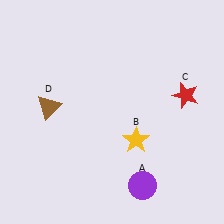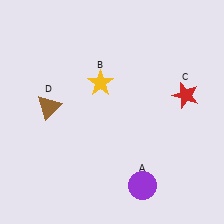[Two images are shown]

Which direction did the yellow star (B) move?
The yellow star (B) moved up.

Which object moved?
The yellow star (B) moved up.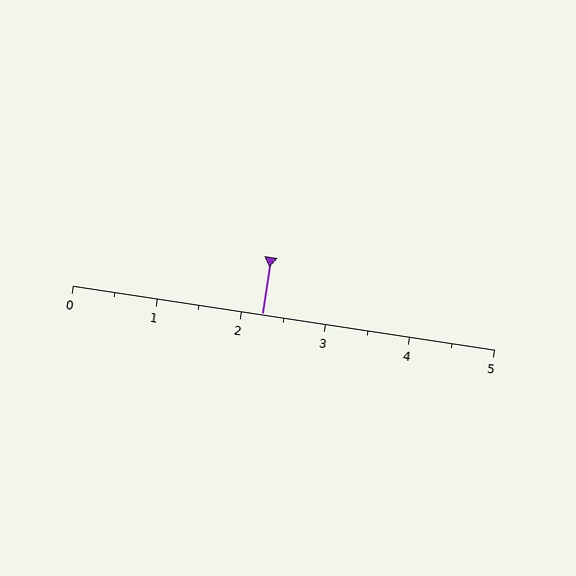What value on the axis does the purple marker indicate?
The marker indicates approximately 2.2.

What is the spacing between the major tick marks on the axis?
The major ticks are spaced 1 apart.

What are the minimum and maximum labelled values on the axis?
The axis runs from 0 to 5.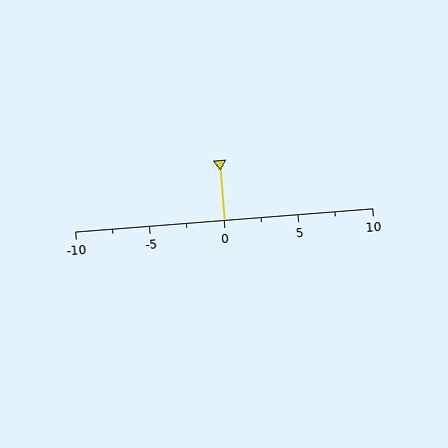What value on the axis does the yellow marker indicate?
The marker indicates approximately 0.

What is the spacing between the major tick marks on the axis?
The major ticks are spaced 5 apart.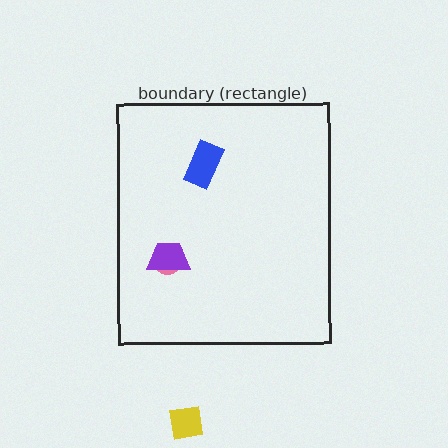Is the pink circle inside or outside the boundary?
Inside.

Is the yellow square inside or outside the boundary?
Outside.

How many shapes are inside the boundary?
3 inside, 1 outside.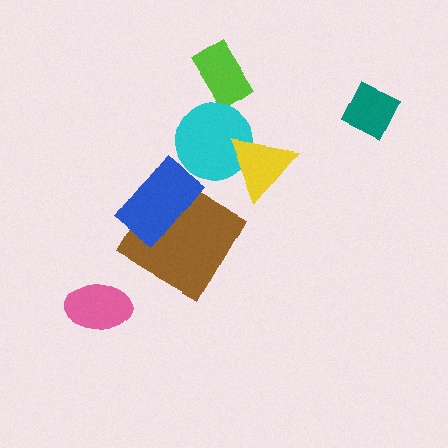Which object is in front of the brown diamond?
The blue rectangle is in front of the brown diamond.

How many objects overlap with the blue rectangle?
1 object overlaps with the blue rectangle.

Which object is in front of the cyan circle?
The yellow triangle is in front of the cyan circle.